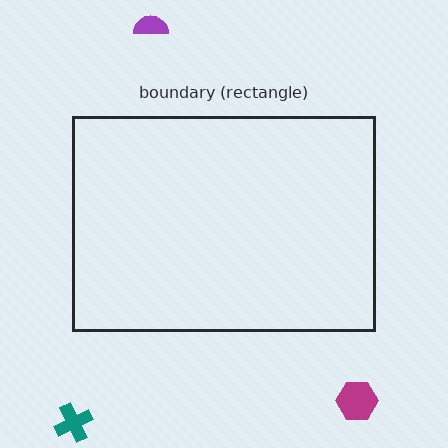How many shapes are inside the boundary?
0 inside, 3 outside.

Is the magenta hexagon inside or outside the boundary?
Outside.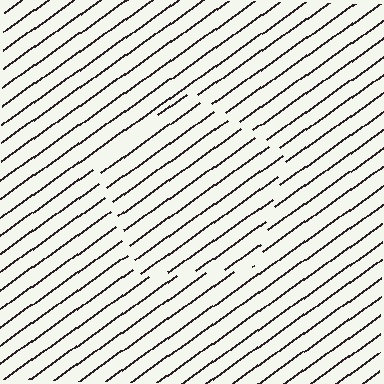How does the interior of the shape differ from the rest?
The interior of the shape contains the same grating, shifted by half a period — the contour is defined by the phase discontinuity where line-ends from the inner and outer gratings abut.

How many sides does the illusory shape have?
5 sides — the line-ends trace a pentagon.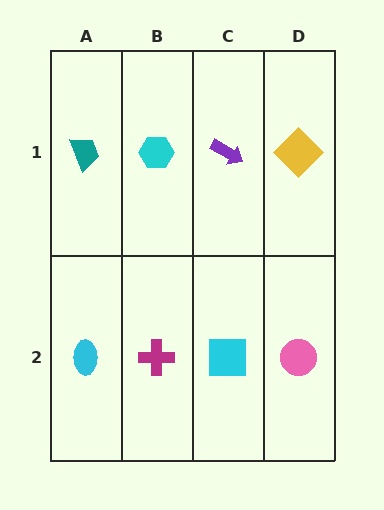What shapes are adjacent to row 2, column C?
A purple arrow (row 1, column C), a magenta cross (row 2, column B), a pink circle (row 2, column D).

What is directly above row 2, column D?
A yellow diamond.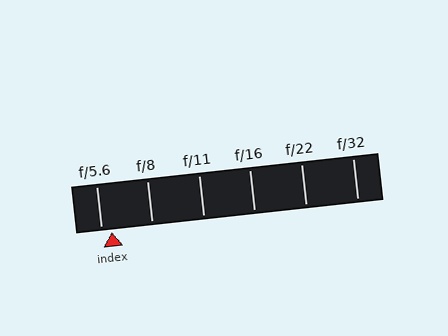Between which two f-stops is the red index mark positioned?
The index mark is between f/5.6 and f/8.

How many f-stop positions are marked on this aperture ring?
There are 6 f-stop positions marked.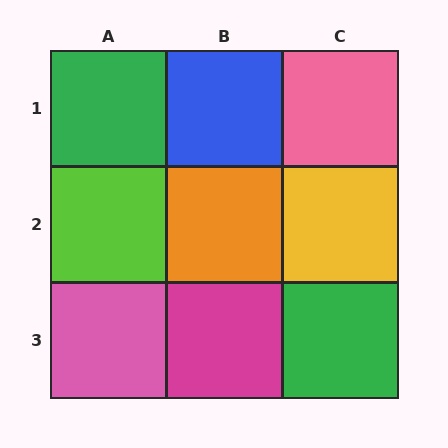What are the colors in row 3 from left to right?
Pink, magenta, green.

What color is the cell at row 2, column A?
Lime.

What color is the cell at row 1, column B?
Blue.